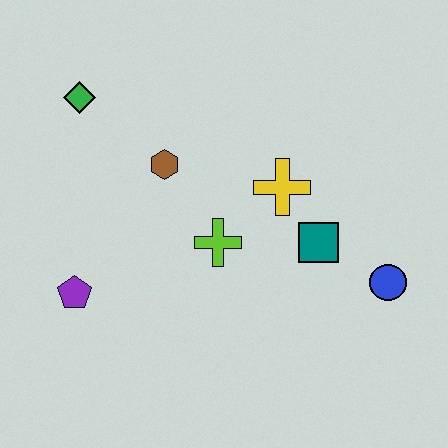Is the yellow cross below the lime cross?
No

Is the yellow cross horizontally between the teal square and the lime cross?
Yes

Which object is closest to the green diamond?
The brown hexagon is closest to the green diamond.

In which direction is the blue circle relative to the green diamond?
The blue circle is to the right of the green diamond.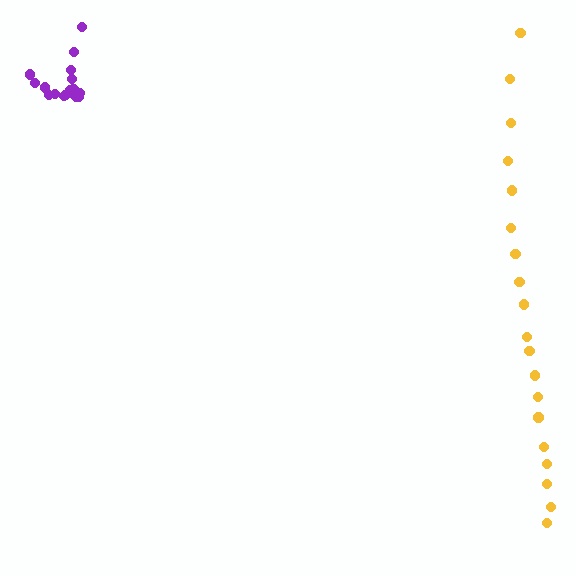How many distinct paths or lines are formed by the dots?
There are 2 distinct paths.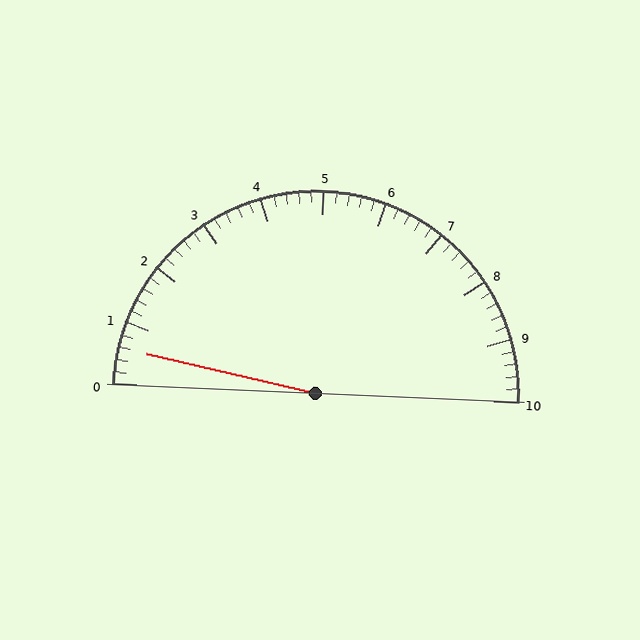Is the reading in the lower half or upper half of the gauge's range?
The reading is in the lower half of the range (0 to 10).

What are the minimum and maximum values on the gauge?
The gauge ranges from 0 to 10.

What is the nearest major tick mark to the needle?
The nearest major tick mark is 1.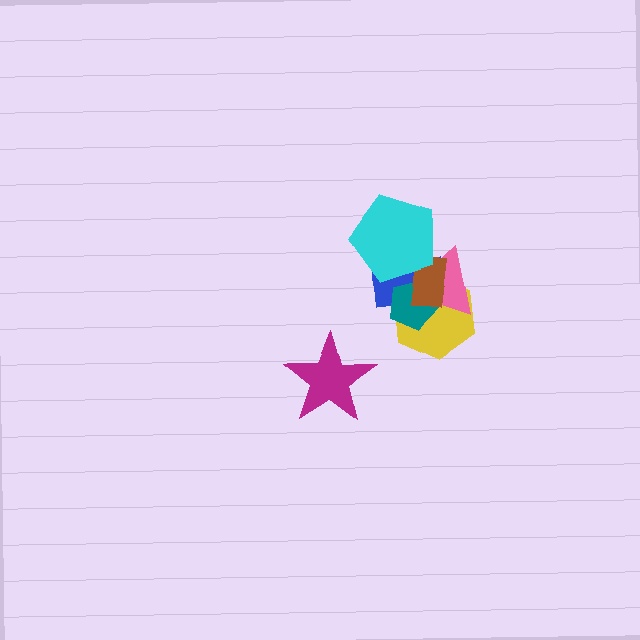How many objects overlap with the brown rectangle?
5 objects overlap with the brown rectangle.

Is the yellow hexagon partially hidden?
Yes, it is partially covered by another shape.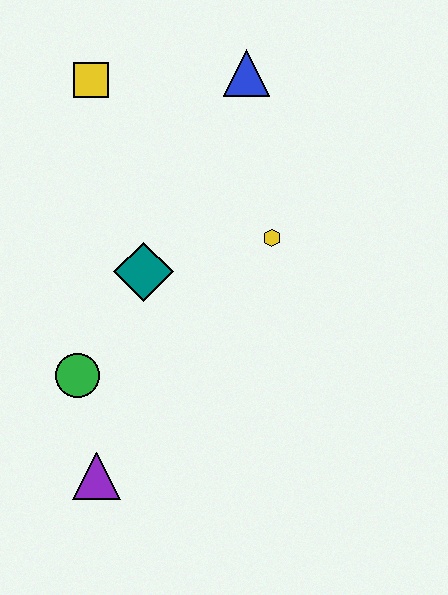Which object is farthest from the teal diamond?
The blue triangle is farthest from the teal diamond.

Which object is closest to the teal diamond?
The green circle is closest to the teal diamond.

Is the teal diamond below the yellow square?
Yes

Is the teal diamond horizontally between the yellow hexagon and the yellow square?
Yes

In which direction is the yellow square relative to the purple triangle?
The yellow square is above the purple triangle.